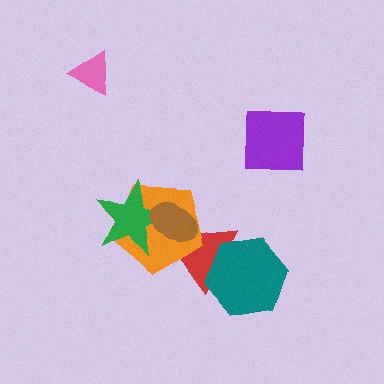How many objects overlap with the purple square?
0 objects overlap with the purple square.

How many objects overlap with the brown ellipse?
3 objects overlap with the brown ellipse.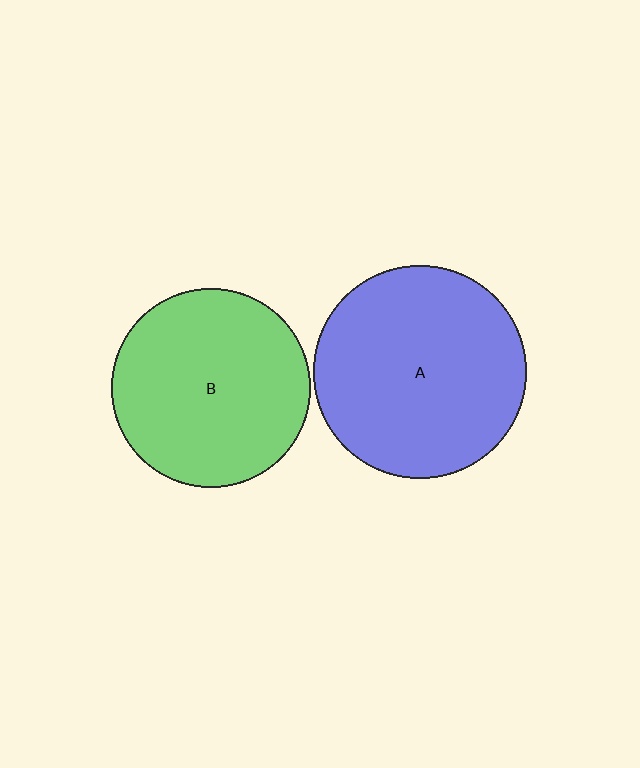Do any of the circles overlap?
No, none of the circles overlap.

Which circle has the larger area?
Circle A (blue).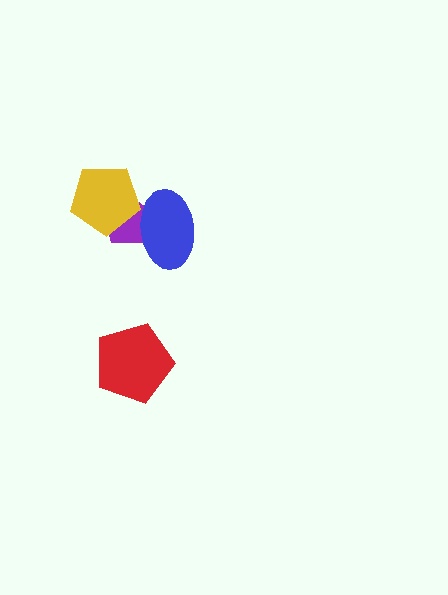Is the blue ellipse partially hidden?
Yes, it is partially covered by another shape.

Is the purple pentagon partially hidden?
Yes, it is partially covered by another shape.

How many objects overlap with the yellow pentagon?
2 objects overlap with the yellow pentagon.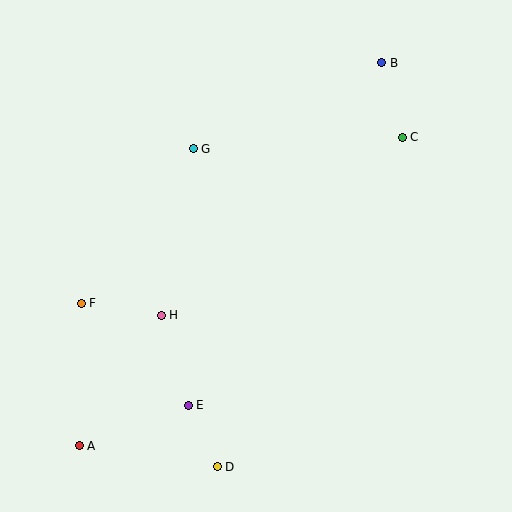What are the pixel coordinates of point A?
Point A is at (79, 446).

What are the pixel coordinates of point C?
Point C is at (402, 137).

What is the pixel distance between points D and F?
The distance between D and F is 213 pixels.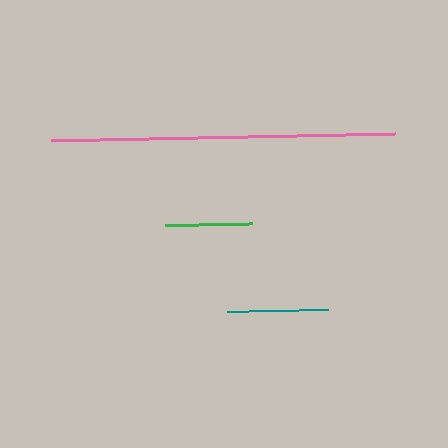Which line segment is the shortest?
The green line is the shortest at approximately 87 pixels.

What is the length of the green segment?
The green segment is approximately 87 pixels long.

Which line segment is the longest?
The pink line is the longest at approximately 343 pixels.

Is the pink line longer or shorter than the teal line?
The pink line is longer than the teal line.